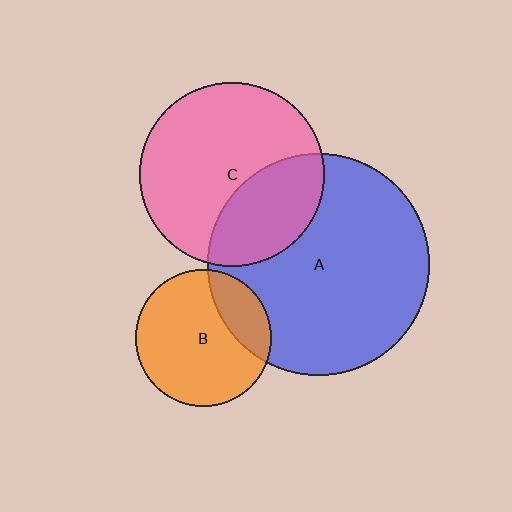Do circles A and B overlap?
Yes.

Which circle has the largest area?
Circle A (blue).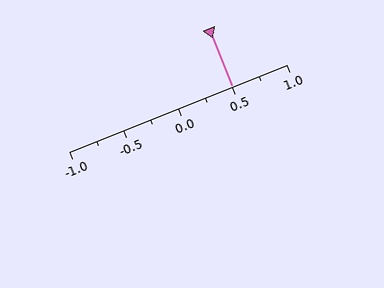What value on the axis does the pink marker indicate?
The marker indicates approximately 0.5.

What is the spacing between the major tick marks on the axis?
The major ticks are spaced 0.5 apart.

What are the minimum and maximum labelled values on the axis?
The axis runs from -1.0 to 1.0.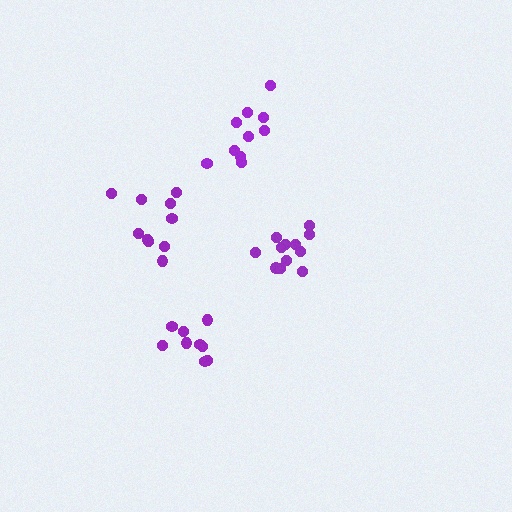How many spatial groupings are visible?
There are 4 spatial groupings.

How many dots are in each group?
Group 1: 10 dots, Group 2: 9 dots, Group 3: 10 dots, Group 4: 12 dots (41 total).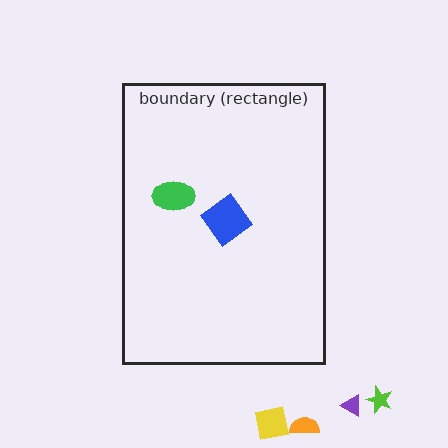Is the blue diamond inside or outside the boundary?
Inside.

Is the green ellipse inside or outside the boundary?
Inside.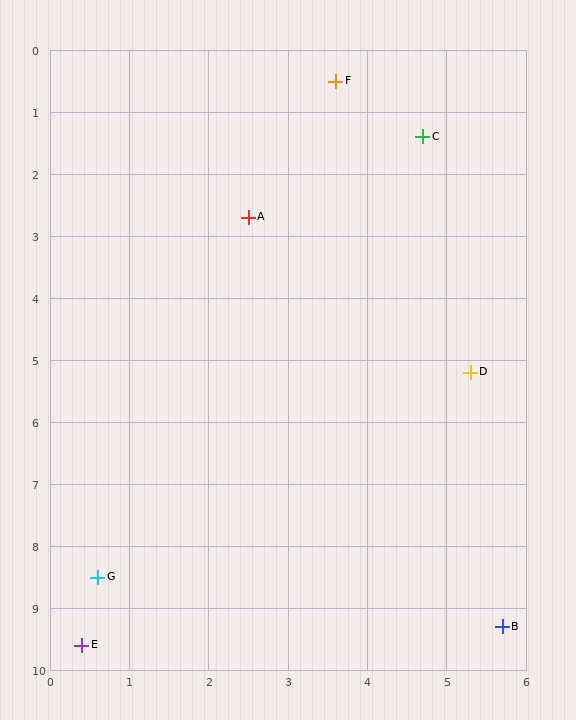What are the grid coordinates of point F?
Point F is at approximately (3.6, 0.5).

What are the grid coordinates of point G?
Point G is at approximately (0.6, 8.5).